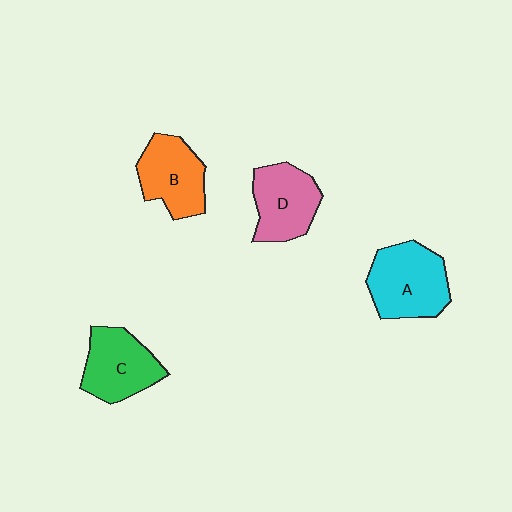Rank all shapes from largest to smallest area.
From largest to smallest: A (cyan), C (green), D (pink), B (orange).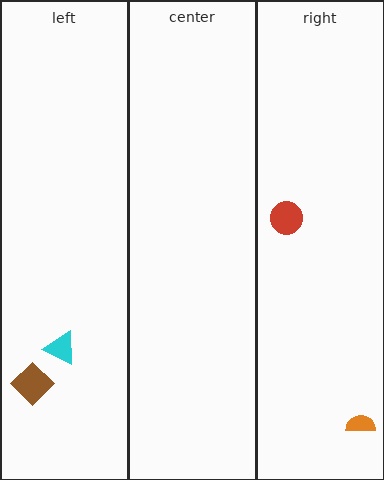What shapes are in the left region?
The cyan triangle, the brown diamond.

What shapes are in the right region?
The orange semicircle, the red circle.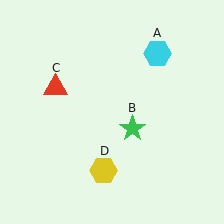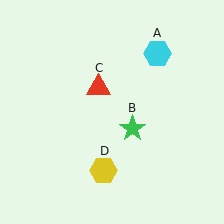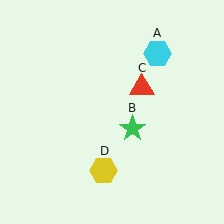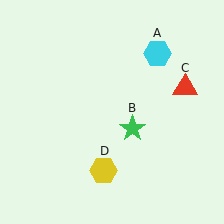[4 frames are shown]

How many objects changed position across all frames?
1 object changed position: red triangle (object C).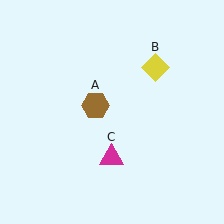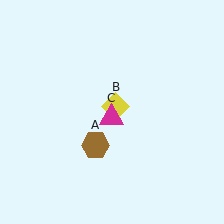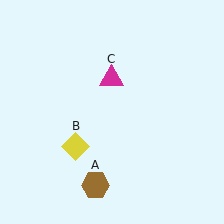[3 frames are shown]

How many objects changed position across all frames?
3 objects changed position: brown hexagon (object A), yellow diamond (object B), magenta triangle (object C).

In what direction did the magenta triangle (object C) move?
The magenta triangle (object C) moved up.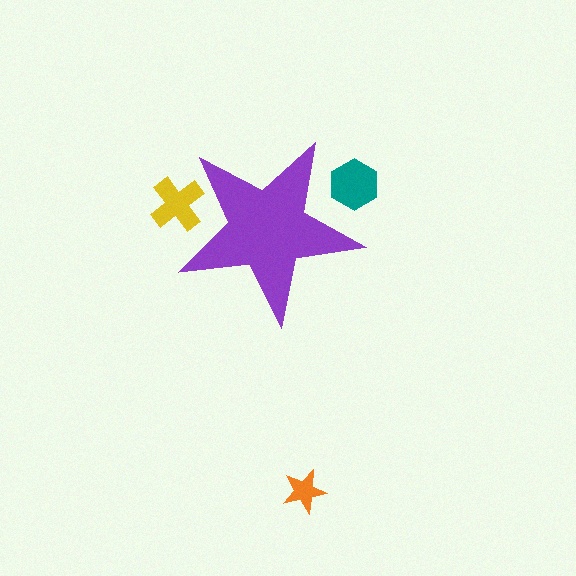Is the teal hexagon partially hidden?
Yes, the teal hexagon is partially hidden behind the purple star.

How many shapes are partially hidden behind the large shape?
2 shapes are partially hidden.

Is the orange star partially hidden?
No, the orange star is fully visible.